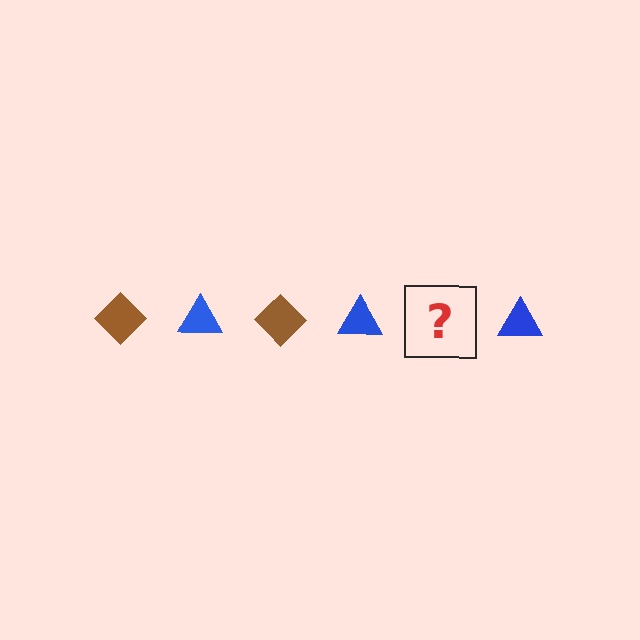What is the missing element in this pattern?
The missing element is a brown diamond.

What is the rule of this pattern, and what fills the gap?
The rule is that the pattern alternates between brown diamond and blue triangle. The gap should be filled with a brown diamond.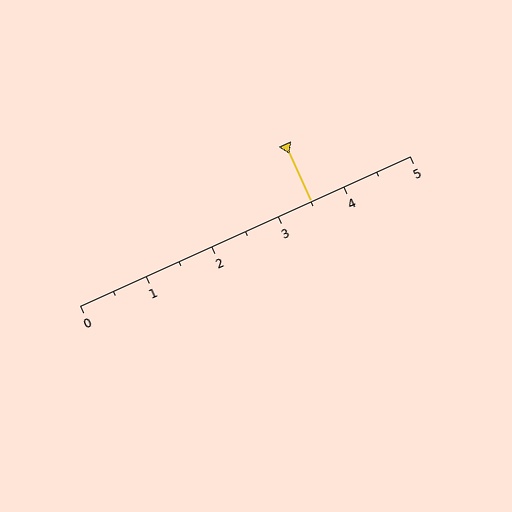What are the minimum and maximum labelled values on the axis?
The axis runs from 0 to 5.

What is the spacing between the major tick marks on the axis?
The major ticks are spaced 1 apart.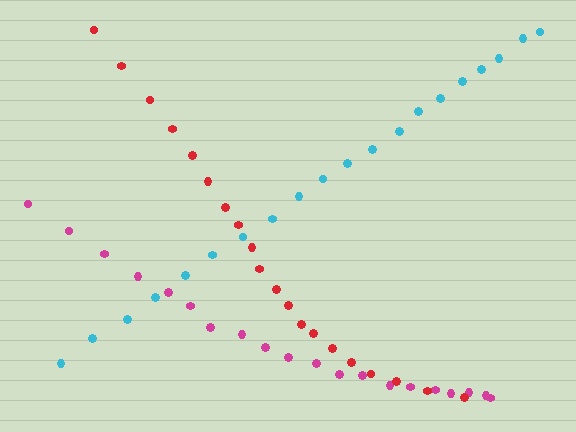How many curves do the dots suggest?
There are 3 distinct paths.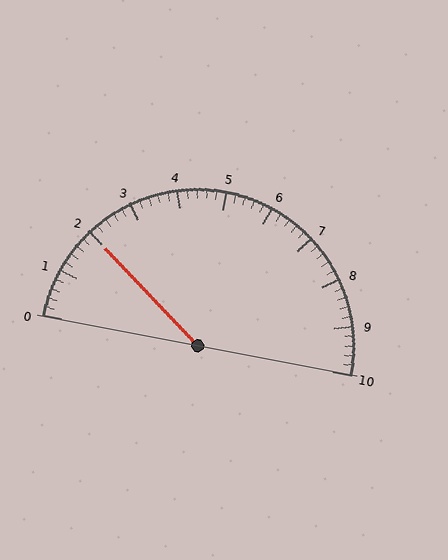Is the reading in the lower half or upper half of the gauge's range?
The reading is in the lower half of the range (0 to 10).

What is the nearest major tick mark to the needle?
The nearest major tick mark is 2.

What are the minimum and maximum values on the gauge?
The gauge ranges from 0 to 10.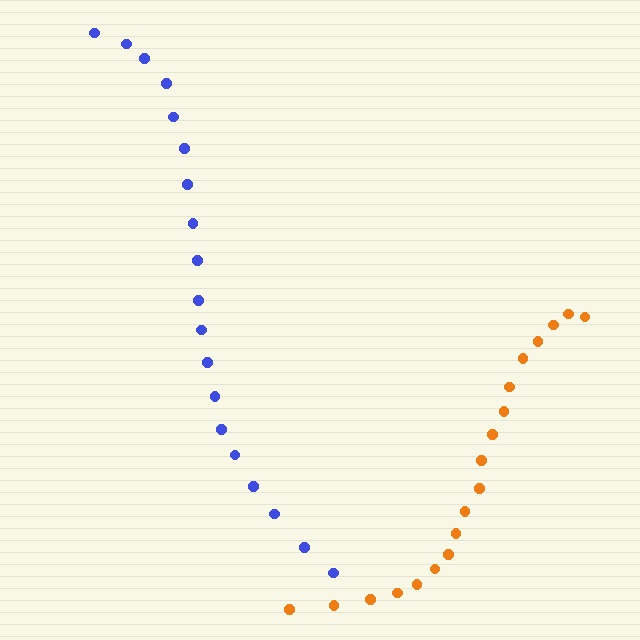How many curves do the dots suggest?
There are 2 distinct paths.